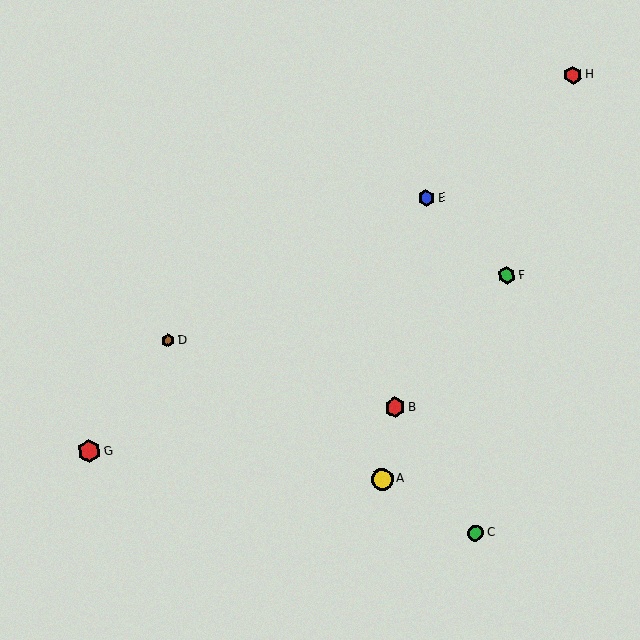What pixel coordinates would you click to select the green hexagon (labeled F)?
Click at (507, 276) to select the green hexagon F.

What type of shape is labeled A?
Shape A is a yellow circle.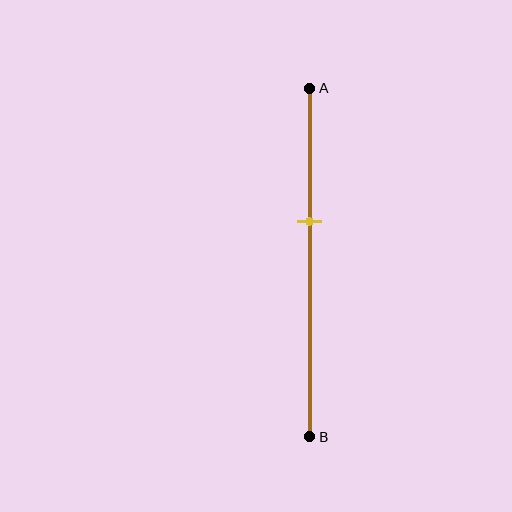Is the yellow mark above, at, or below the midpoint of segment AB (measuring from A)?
The yellow mark is above the midpoint of segment AB.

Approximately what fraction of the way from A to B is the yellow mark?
The yellow mark is approximately 40% of the way from A to B.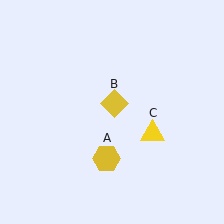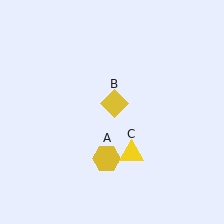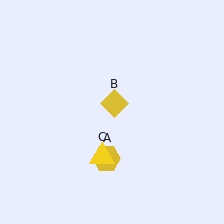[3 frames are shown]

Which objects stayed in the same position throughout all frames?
Yellow hexagon (object A) and yellow diamond (object B) remained stationary.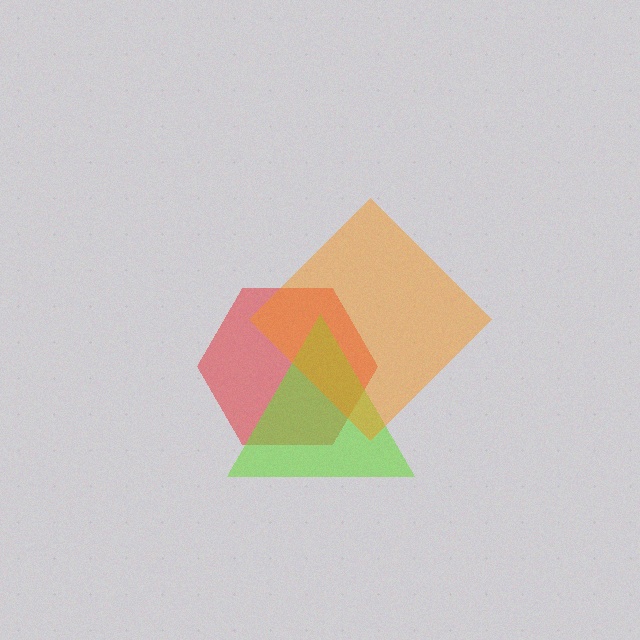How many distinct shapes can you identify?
There are 3 distinct shapes: a red hexagon, a lime triangle, an orange diamond.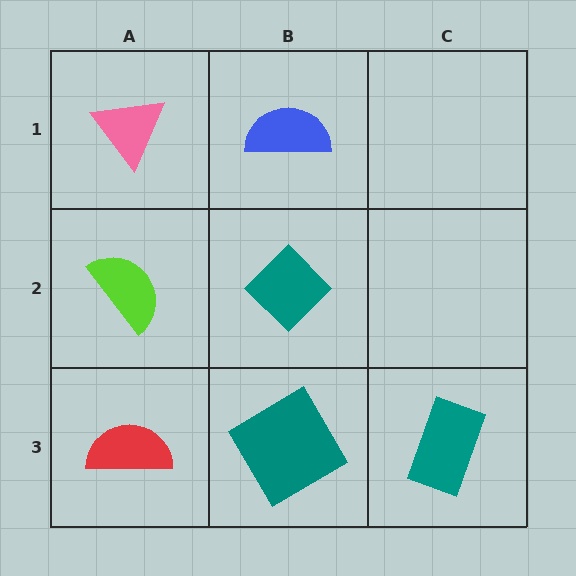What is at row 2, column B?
A teal diamond.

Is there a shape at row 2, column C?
No, that cell is empty.